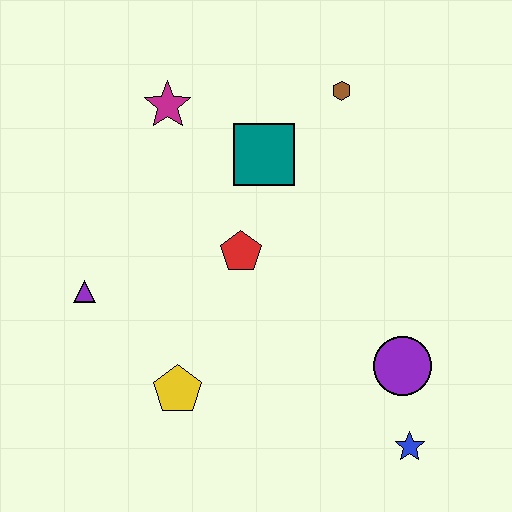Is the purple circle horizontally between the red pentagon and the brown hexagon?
No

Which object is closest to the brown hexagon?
The teal square is closest to the brown hexagon.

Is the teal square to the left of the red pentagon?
No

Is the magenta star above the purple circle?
Yes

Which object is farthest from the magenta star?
The blue star is farthest from the magenta star.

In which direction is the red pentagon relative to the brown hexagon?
The red pentagon is below the brown hexagon.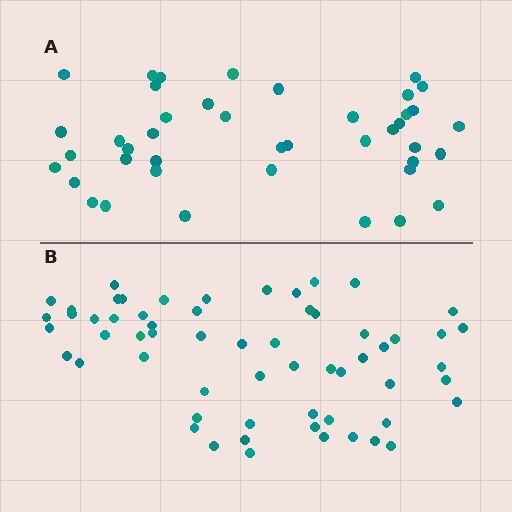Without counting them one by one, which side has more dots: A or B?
Region B (the bottom region) has more dots.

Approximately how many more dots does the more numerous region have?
Region B has approximately 20 more dots than region A.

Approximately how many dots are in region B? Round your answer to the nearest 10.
About 60 dots.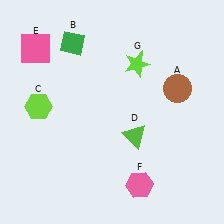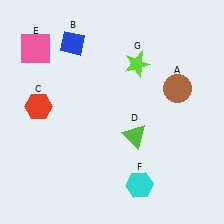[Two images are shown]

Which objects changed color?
B changed from green to blue. C changed from lime to red. F changed from pink to cyan.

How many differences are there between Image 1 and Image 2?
There are 3 differences between the two images.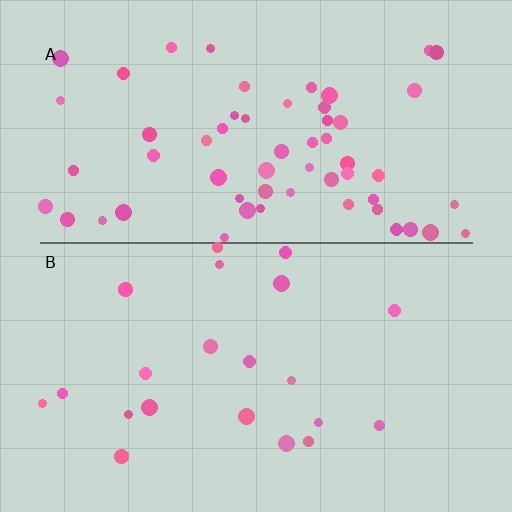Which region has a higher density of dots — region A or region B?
A (the top).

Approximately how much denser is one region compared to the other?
Approximately 2.8× — region A over region B.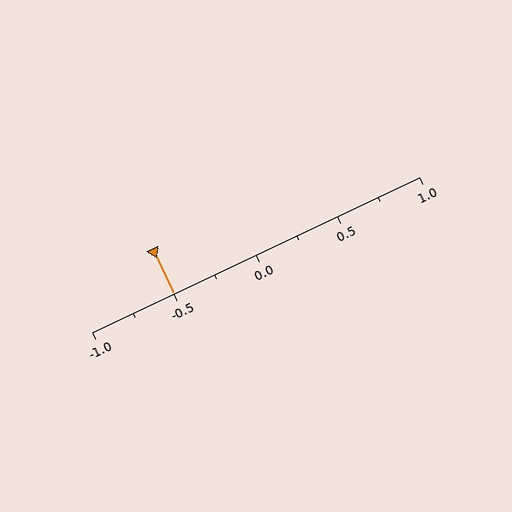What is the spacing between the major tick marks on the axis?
The major ticks are spaced 0.5 apart.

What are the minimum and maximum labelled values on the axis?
The axis runs from -1.0 to 1.0.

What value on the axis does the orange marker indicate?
The marker indicates approximately -0.5.